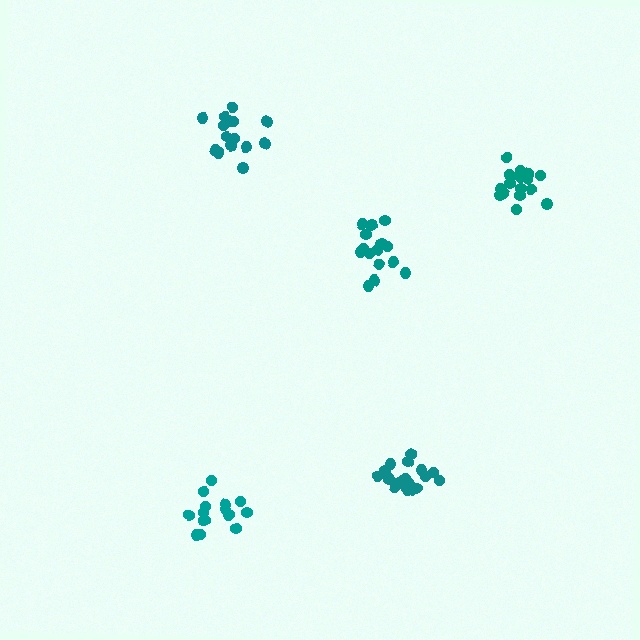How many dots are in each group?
Group 1: 16 dots, Group 2: 21 dots, Group 3: 19 dots, Group 4: 15 dots, Group 5: 16 dots (87 total).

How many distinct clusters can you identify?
There are 5 distinct clusters.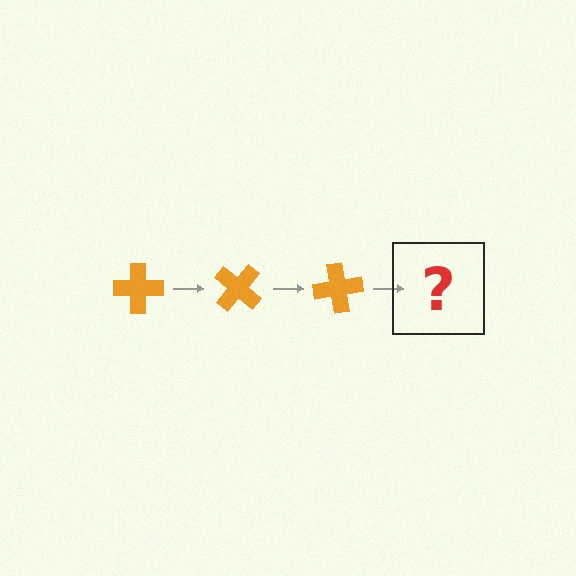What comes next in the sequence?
The next element should be an orange cross rotated 120 degrees.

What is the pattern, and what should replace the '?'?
The pattern is that the cross rotates 40 degrees each step. The '?' should be an orange cross rotated 120 degrees.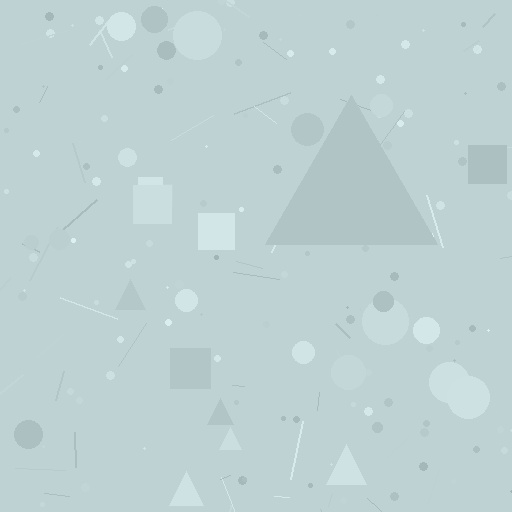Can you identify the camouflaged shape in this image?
The camouflaged shape is a triangle.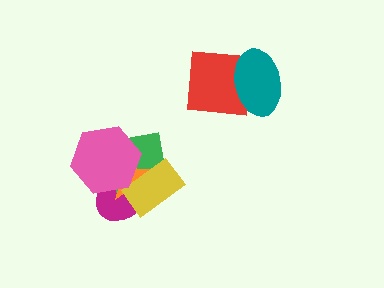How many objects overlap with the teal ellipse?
1 object overlaps with the teal ellipse.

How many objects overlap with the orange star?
4 objects overlap with the orange star.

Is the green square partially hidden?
Yes, it is partially covered by another shape.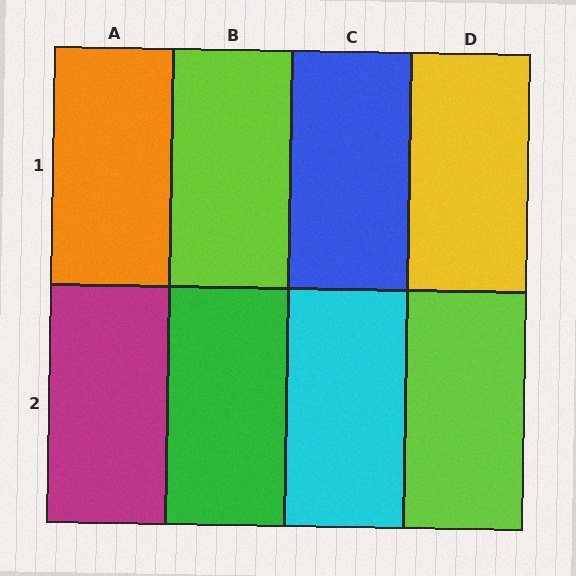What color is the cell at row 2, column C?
Cyan.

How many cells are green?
1 cell is green.